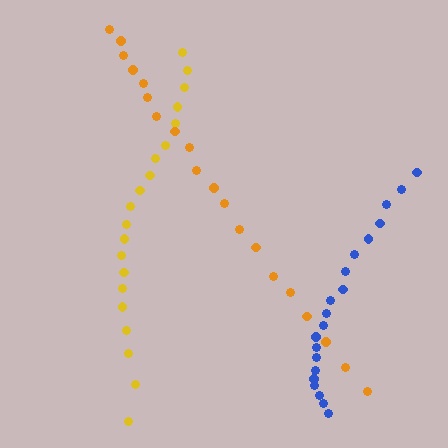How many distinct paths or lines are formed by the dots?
There are 3 distinct paths.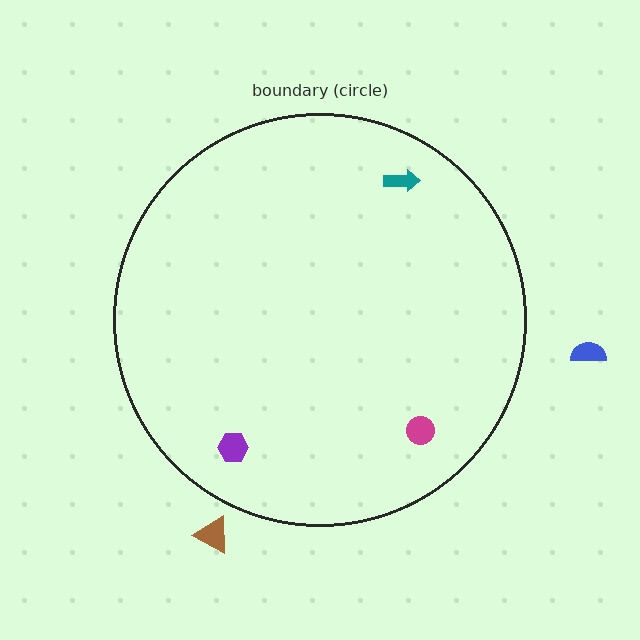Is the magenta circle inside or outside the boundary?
Inside.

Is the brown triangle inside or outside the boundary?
Outside.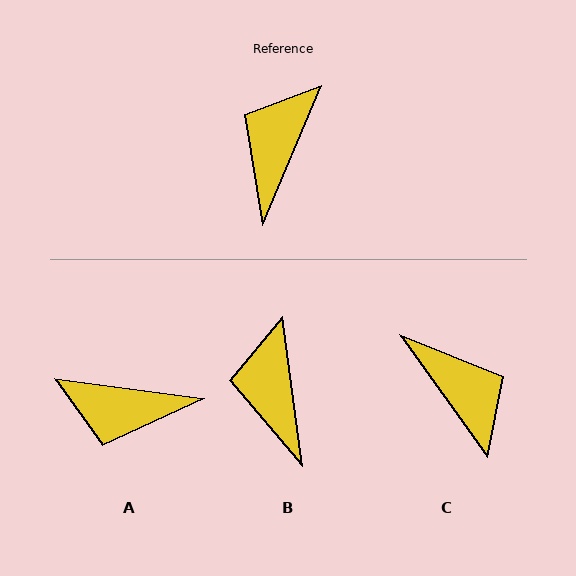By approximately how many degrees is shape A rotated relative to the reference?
Approximately 105 degrees counter-clockwise.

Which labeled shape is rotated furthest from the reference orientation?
C, about 122 degrees away.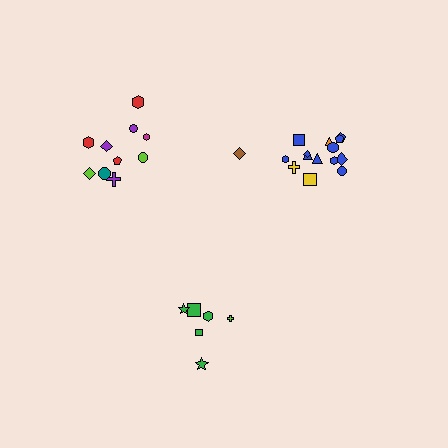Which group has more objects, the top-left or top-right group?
The top-right group.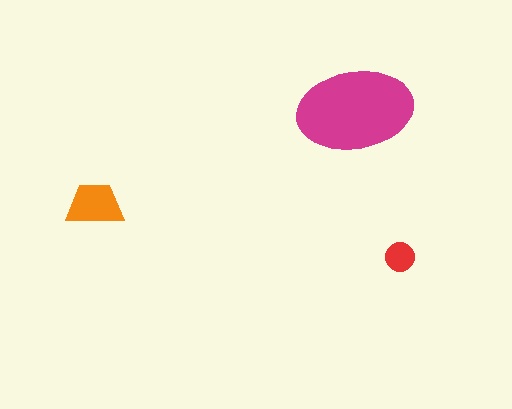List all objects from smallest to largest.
The red circle, the orange trapezoid, the magenta ellipse.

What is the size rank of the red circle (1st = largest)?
3rd.